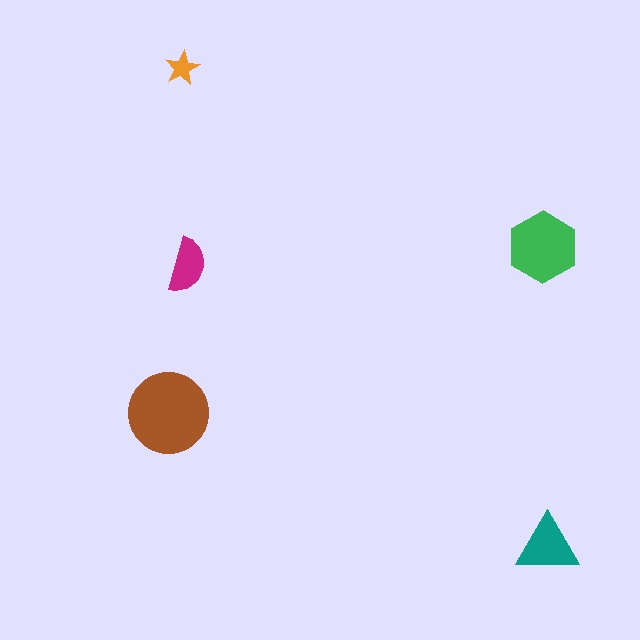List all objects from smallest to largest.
The orange star, the magenta semicircle, the teal triangle, the green hexagon, the brown circle.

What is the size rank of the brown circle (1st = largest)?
1st.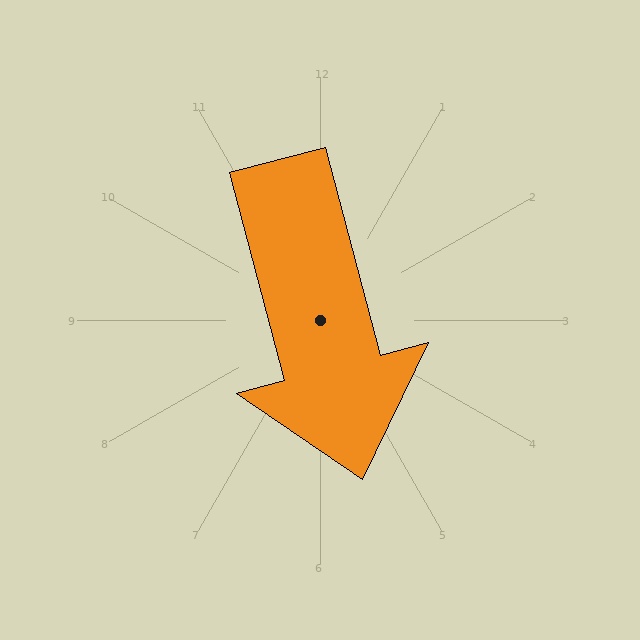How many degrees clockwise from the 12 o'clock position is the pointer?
Approximately 165 degrees.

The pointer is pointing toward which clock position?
Roughly 6 o'clock.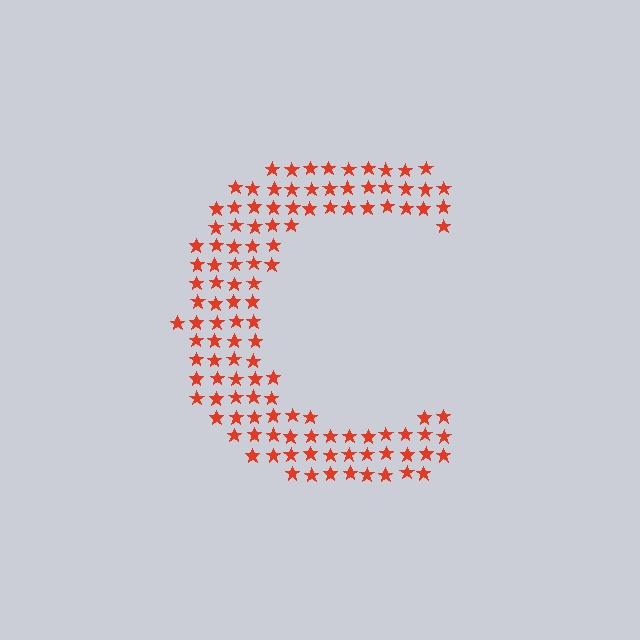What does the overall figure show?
The overall figure shows the letter C.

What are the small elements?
The small elements are stars.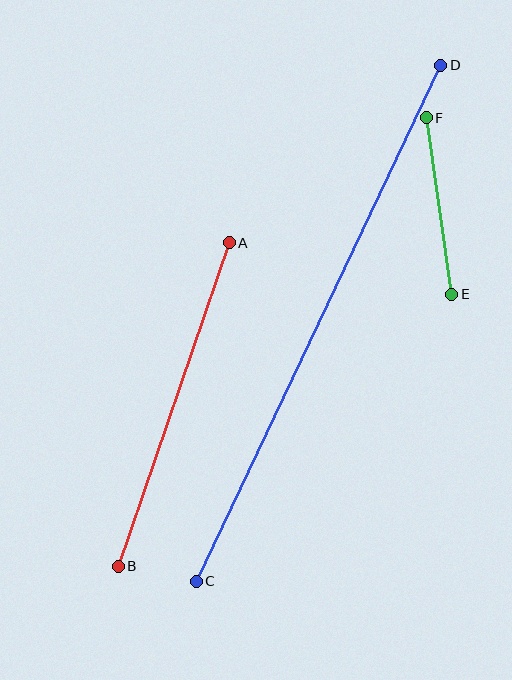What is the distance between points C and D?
The distance is approximately 571 pixels.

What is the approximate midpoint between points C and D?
The midpoint is at approximately (318, 323) pixels.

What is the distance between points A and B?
The distance is approximately 342 pixels.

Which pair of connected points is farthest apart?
Points C and D are farthest apart.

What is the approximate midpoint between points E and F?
The midpoint is at approximately (439, 206) pixels.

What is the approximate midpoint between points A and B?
The midpoint is at approximately (174, 404) pixels.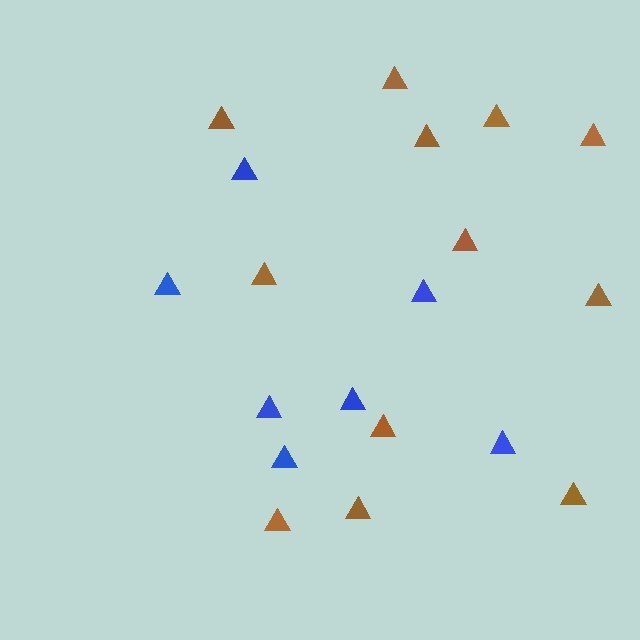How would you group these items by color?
There are 2 groups: one group of brown triangles (12) and one group of blue triangles (7).